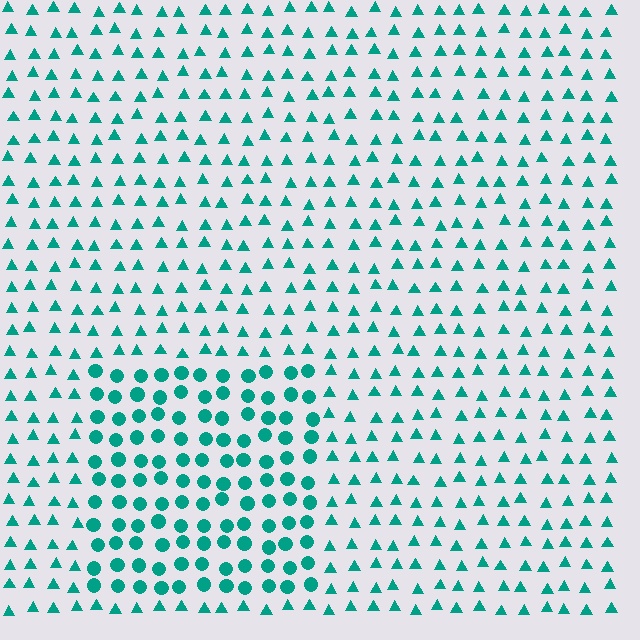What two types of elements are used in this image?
The image uses circles inside the rectangle region and triangles outside it.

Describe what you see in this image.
The image is filled with small teal elements arranged in a uniform grid. A rectangle-shaped region contains circles, while the surrounding area contains triangles. The boundary is defined purely by the change in element shape.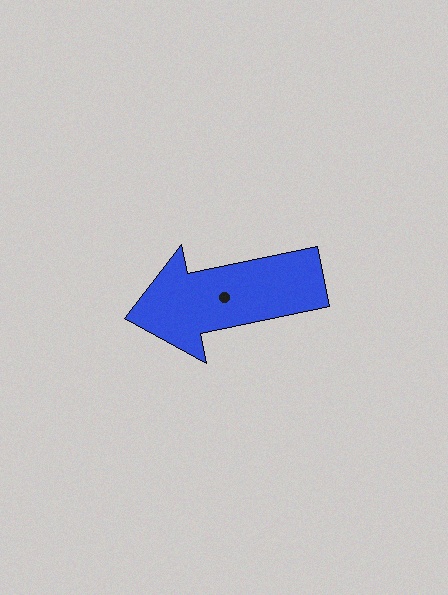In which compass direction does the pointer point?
West.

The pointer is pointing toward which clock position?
Roughly 9 o'clock.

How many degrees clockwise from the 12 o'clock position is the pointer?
Approximately 258 degrees.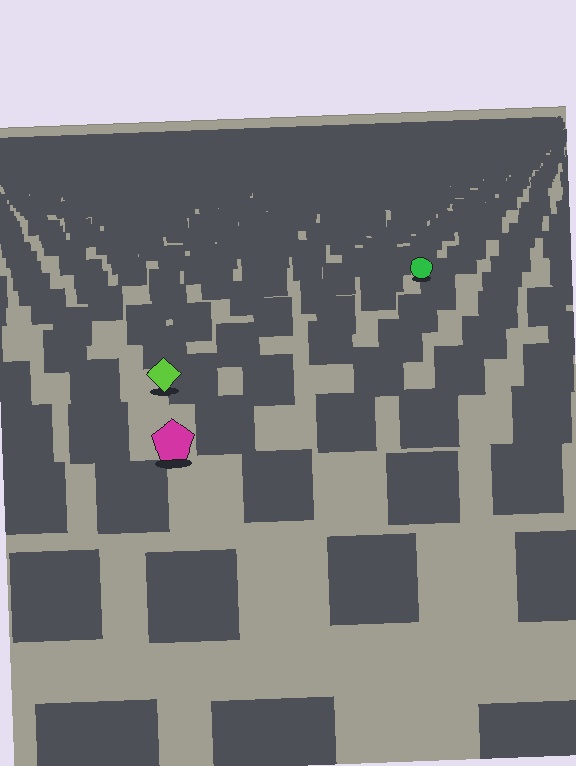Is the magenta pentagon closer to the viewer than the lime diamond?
Yes. The magenta pentagon is closer — you can tell from the texture gradient: the ground texture is coarser near it.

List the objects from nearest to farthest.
From nearest to farthest: the magenta pentagon, the lime diamond, the green circle.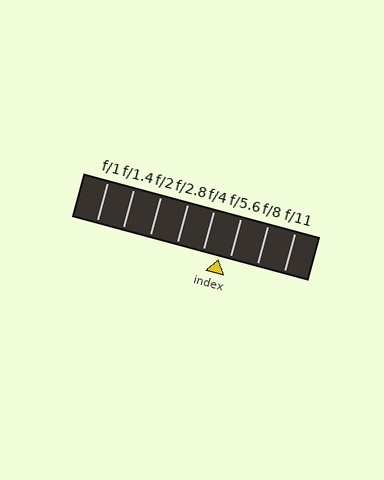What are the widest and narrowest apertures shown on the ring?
The widest aperture shown is f/1 and the narrowest is f/11.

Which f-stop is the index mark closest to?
The index mark is closest to f/5.6.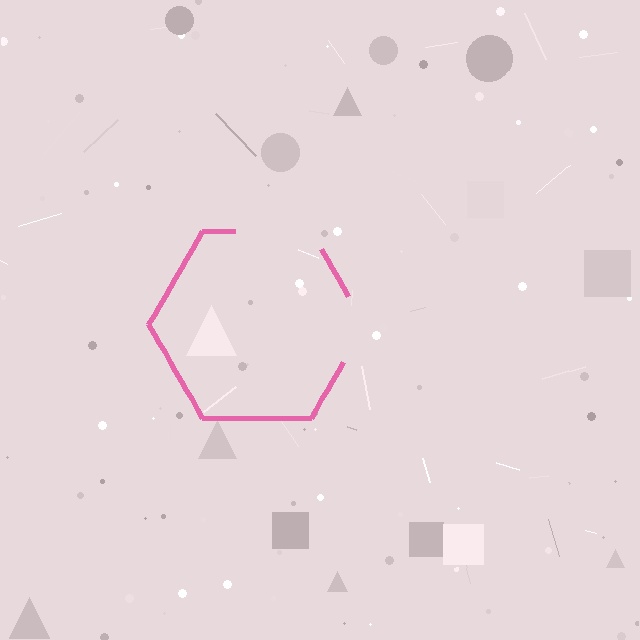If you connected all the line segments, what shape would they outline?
They would outline a hexagon.